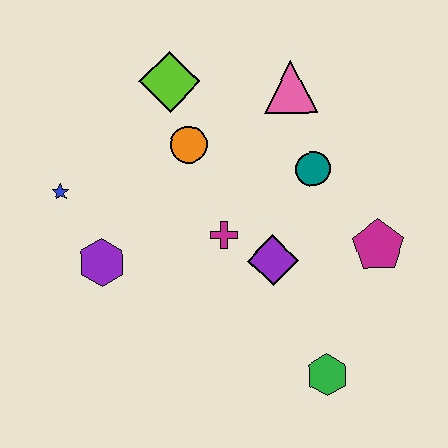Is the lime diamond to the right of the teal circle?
No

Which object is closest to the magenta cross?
The purple diamond is closest to the magenta cross.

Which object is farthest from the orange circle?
The green hexagon is farthest from the orange circle.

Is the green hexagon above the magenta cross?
No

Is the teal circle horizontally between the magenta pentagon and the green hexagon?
No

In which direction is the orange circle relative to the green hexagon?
The orange circle is above the green hexagon.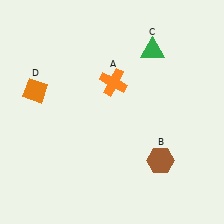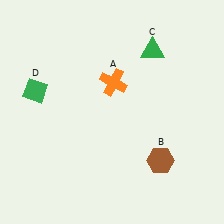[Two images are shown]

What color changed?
The diamond (D) changed from orange in Image 1 to green in Image 2.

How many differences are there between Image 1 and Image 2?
There is 1 difference between the two images.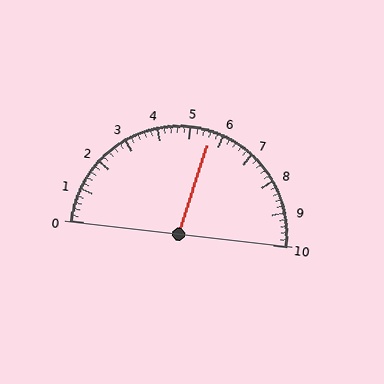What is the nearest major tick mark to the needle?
The nearest major tick mark is 6.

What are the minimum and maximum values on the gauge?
The gauge ranges from 0 to 10.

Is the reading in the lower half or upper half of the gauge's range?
The reading is in the upper half of the range (0 to 10).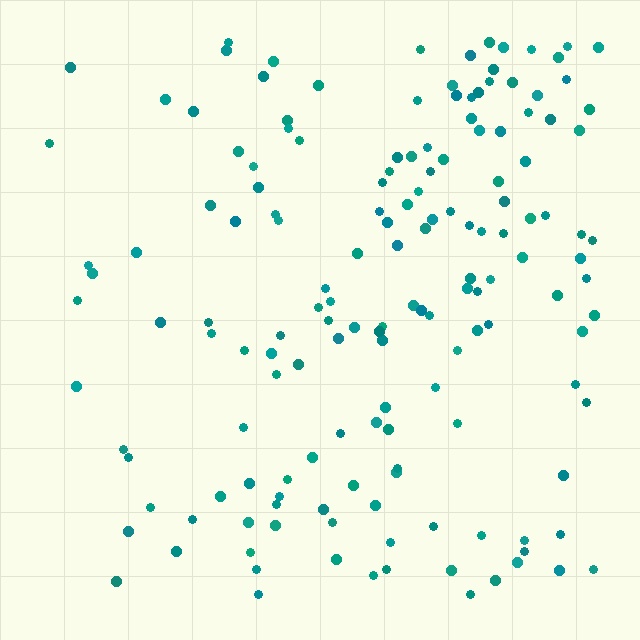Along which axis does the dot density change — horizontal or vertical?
Horizontal.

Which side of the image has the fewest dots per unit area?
The left.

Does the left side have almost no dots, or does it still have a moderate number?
Still a moderate number, just noticeably fewer than the right.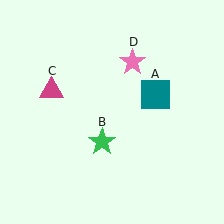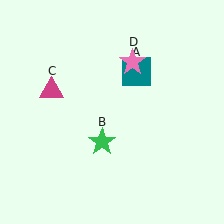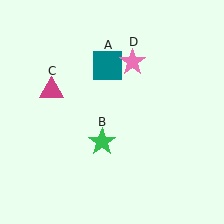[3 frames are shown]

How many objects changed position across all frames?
1 object changed position: teal square (object A).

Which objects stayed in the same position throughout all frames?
Green star (object B) and magenta triangle (object C) and pink star (object D) remained stationary.